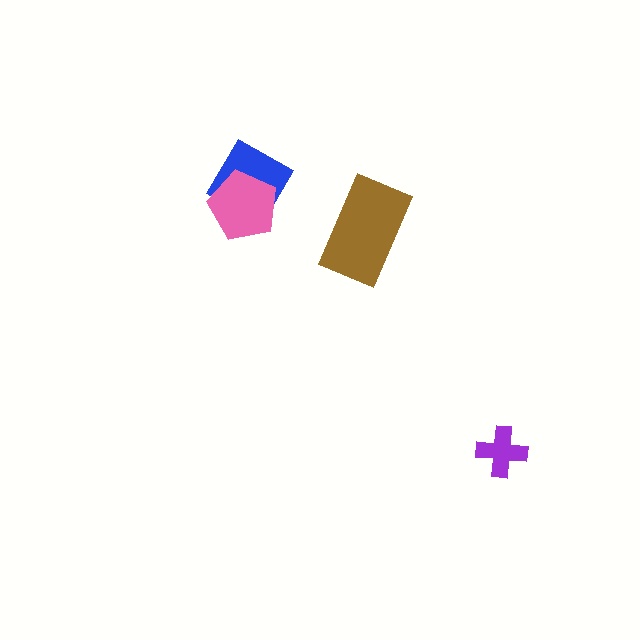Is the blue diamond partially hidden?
Yes, it is partially covered by another shape.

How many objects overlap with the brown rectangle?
0 objects overlap with the brown rectangle.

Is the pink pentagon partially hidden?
No, no other shape covers it.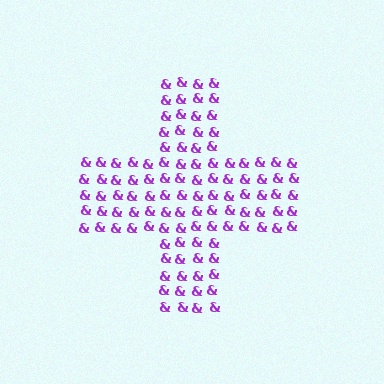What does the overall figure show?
The overall figure shows a cross.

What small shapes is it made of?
It is made of small ampersands.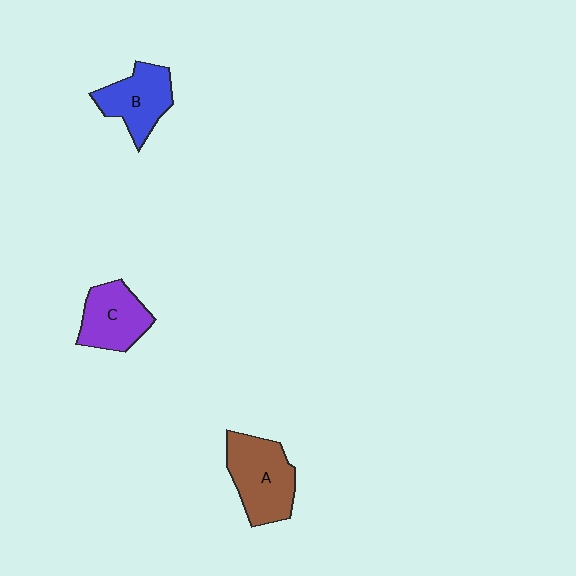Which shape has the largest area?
Shape A (brown).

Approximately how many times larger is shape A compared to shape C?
Approximately 1.3 times.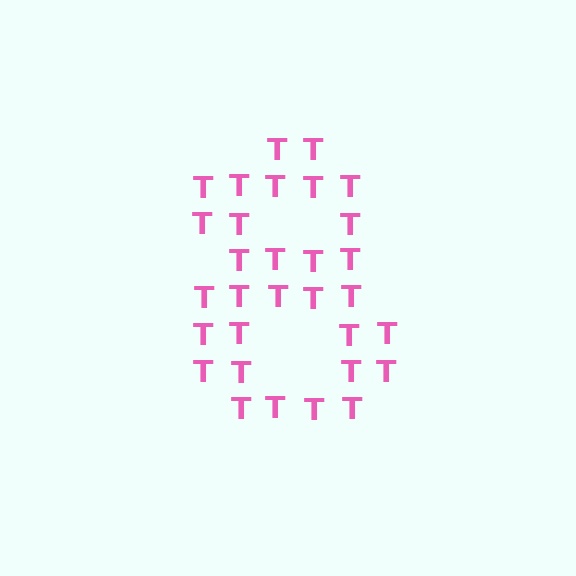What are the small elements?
The small elements are letter T's.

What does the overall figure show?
The overall figure shows the digit 8.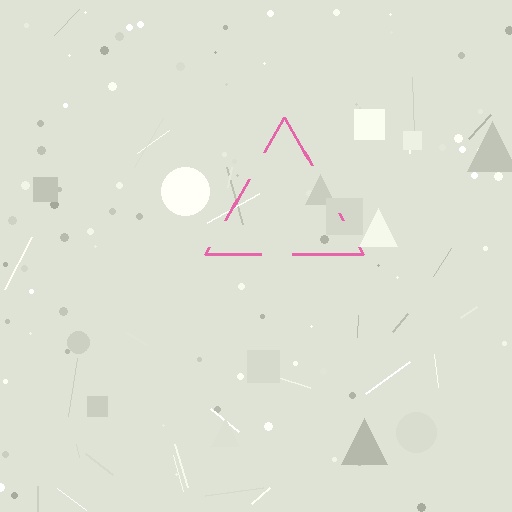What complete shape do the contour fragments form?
The contour fragments form a triangle.